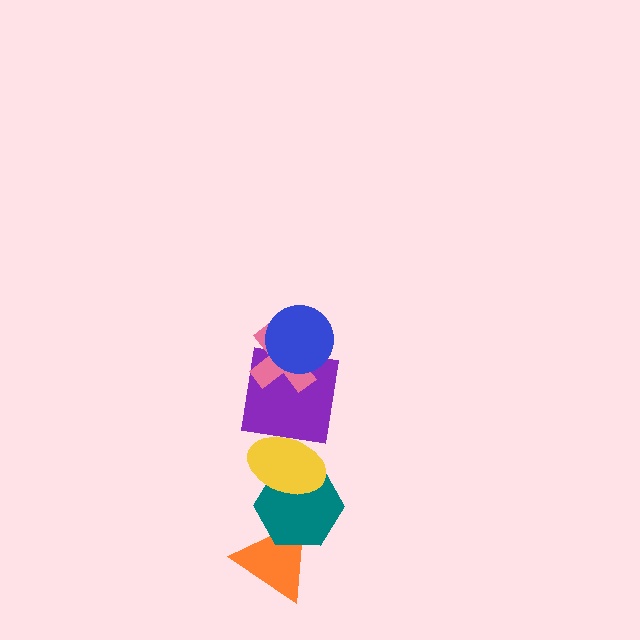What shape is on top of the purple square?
The pink cross is on top of the purple square.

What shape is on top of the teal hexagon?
The yellow ellipse is on top of the teal hexagon.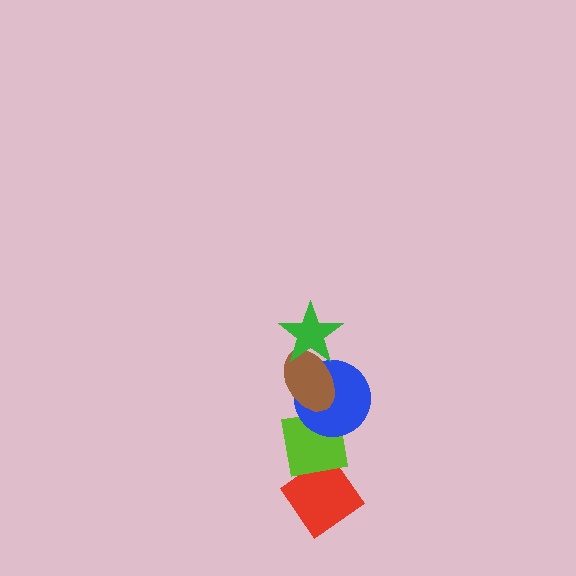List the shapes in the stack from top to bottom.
From top to bottom: the green star, the brown ellipse, the blue circle, the lime square, the red diamond.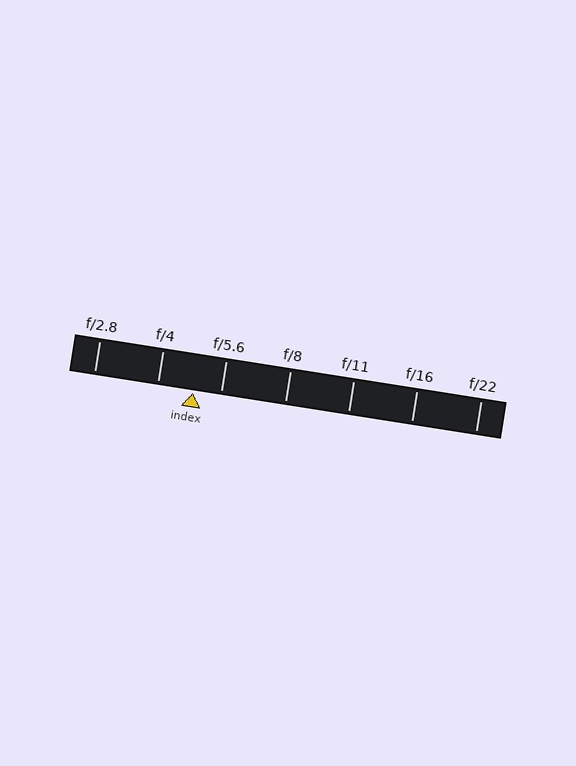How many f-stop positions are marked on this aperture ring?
There are 7 f-stop positions marked.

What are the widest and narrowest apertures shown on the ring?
The widest aperture shown is f/2.8 and the narrowest is f/22.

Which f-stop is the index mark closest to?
The index mark is closest to f/5.6.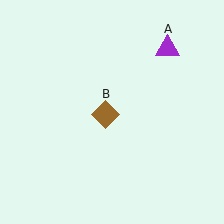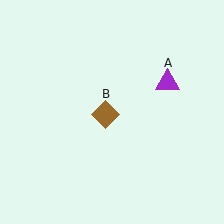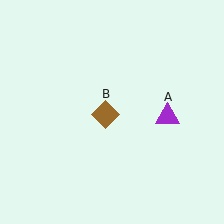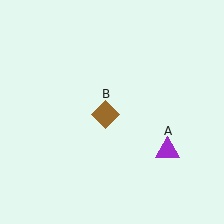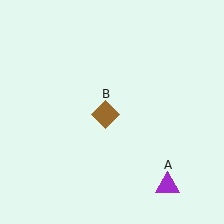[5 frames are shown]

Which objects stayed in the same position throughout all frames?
Brown diamond (object B) remained stationary.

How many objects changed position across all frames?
1 object changed position: purple triangle (object A).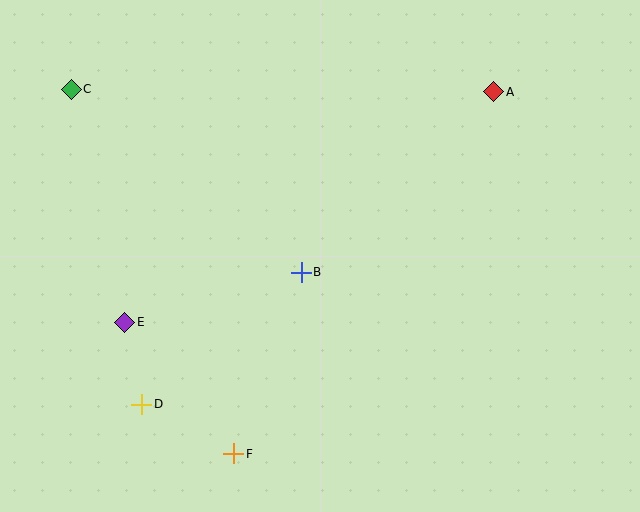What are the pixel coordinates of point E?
Point E is at (125, 322).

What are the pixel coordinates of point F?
Point F is at (234, 454).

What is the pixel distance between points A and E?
The distance between A and E is 435 pixels.